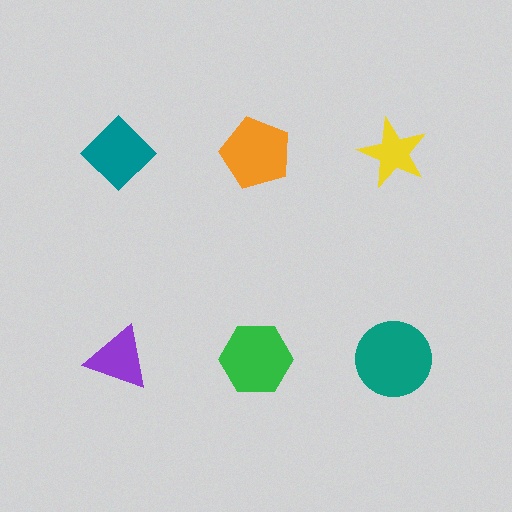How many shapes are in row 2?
3 shapes.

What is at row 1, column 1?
A teal diamond.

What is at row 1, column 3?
A yellow star.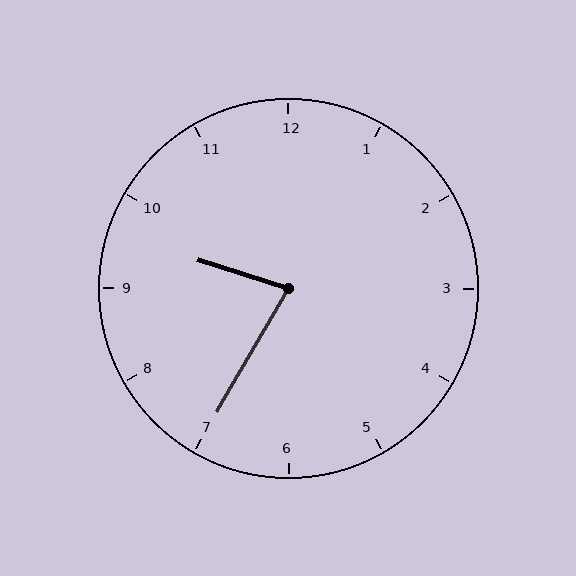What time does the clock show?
9:35.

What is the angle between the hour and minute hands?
Approximately 78 degrees.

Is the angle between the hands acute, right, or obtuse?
It is acute.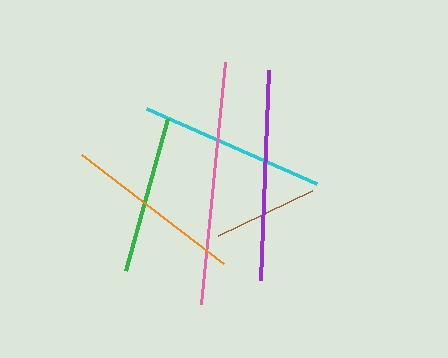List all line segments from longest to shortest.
From longest to shortest: pink, purple, cyan, orange, green, brown.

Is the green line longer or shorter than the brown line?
The green line is longer than the brown line.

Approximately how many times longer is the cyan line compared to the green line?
The cyan line is approximately 1.2 times the length of the green line.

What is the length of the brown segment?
The brown segment is approximately 105 pixels long.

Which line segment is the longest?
The pink line is the longest at approximately 244 pixels.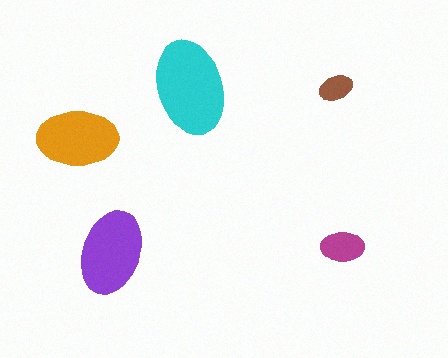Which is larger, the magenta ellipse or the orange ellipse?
The orange one.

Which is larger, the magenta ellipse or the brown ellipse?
The magenta one.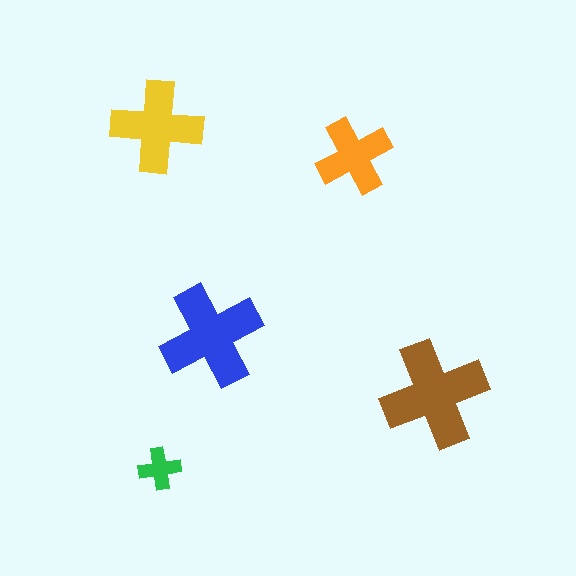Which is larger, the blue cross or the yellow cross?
The blue one.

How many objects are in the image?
There are 5 objects in the image.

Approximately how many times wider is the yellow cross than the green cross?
About 2 times wider.